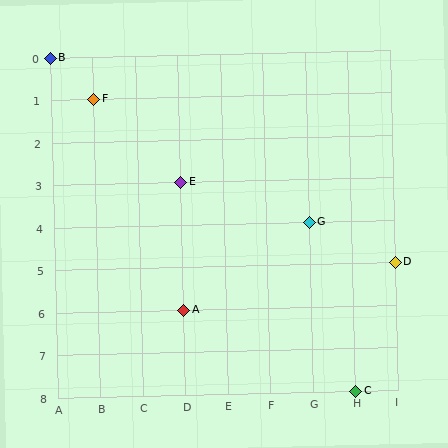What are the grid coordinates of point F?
Point F is at grid coordinates (B, 1).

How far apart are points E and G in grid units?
Points E and G are 3 columns and 1 row apart (about 3.2 grid units diagonally).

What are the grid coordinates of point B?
Point B is at grid coordinates (A, 0).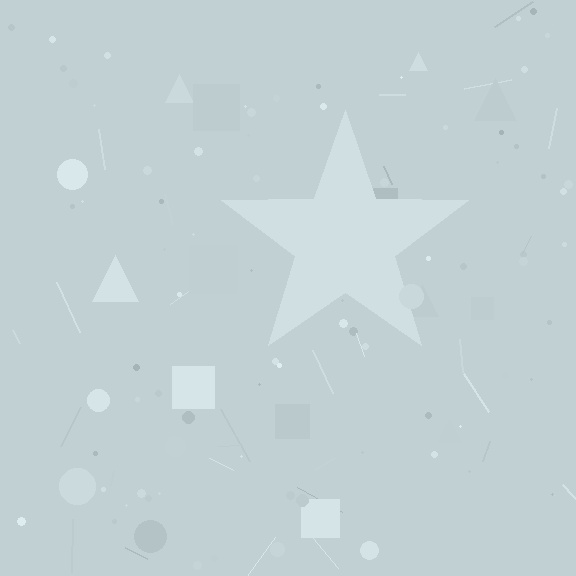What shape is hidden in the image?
A star is hidden in the image.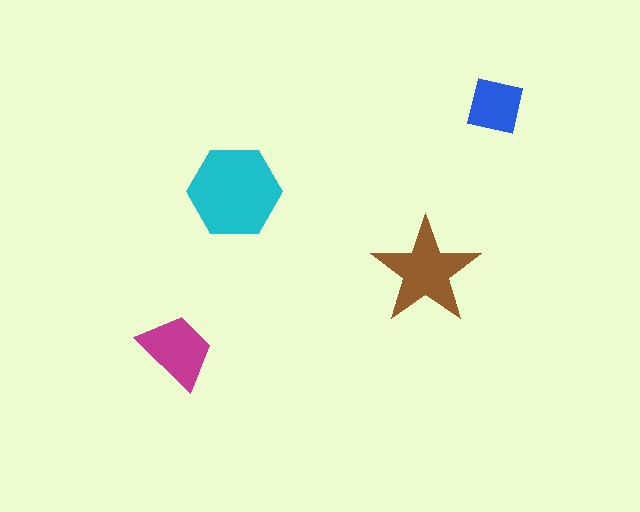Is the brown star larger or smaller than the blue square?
Larger.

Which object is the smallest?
The blue square.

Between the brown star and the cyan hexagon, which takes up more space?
The cyan hexagon.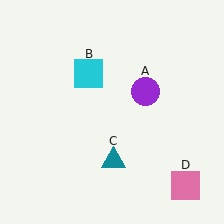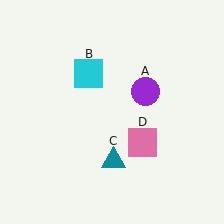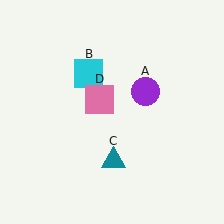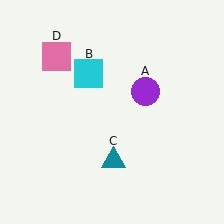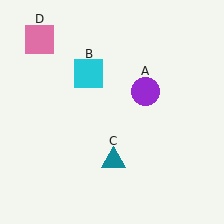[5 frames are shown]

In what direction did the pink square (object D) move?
The pink square (object D) moved up and to the left.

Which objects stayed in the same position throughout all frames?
Purple circle (object A) and cyan square (object B) and teal triangle (object C) remained stationary.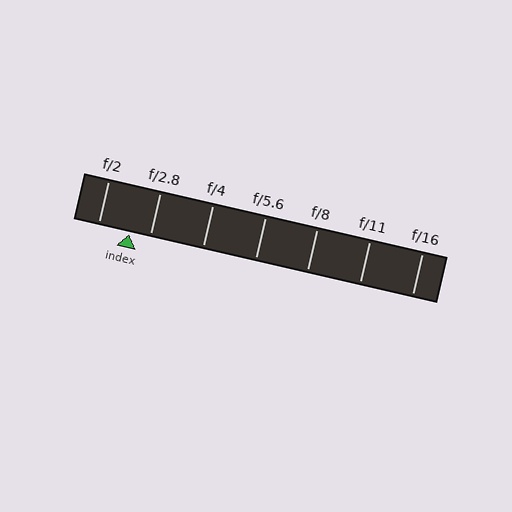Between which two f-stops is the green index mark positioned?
The index mark is between f/2 and f/2.8.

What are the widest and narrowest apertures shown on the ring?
The widest aperture shown is f/2 and the narrowest is f/16.